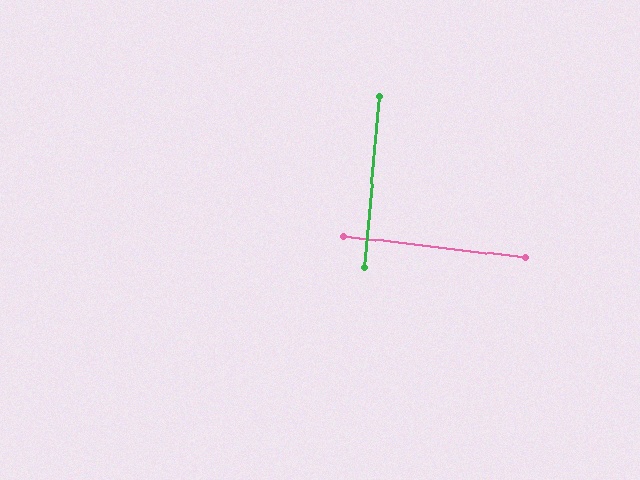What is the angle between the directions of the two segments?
Approximately 88 degrees.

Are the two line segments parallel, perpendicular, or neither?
Perpendicular — they meet at approximately 88°.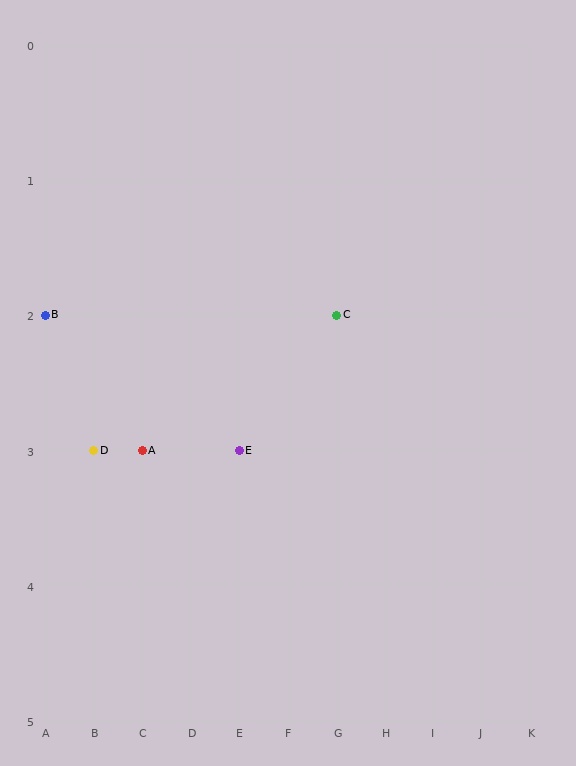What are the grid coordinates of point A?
Point A is at grid coordinates (C, 3).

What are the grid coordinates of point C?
Point C is at grid coordinates (G, 2).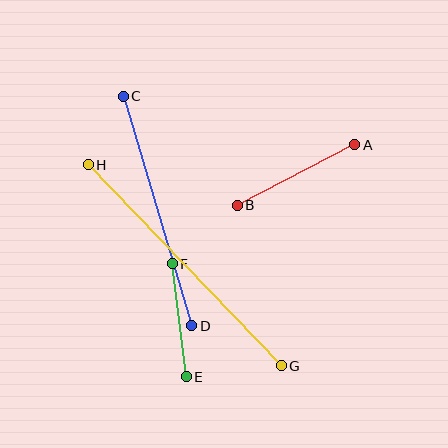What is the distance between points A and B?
The distance is approximately 132 pixels.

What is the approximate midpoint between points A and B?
The midpoint is at approximately (296, 175) pixels.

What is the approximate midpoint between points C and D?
The midpoint is at approximately (158, 211) pixels.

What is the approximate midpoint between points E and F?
The midpoint is at approximately (179, 320) pixels.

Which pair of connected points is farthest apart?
Points G and H are farthest apart.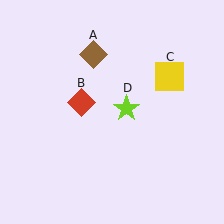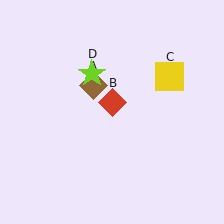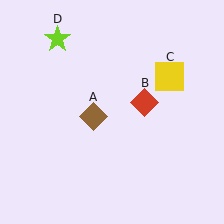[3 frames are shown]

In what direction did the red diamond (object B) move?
The red diamond (object B) moved right.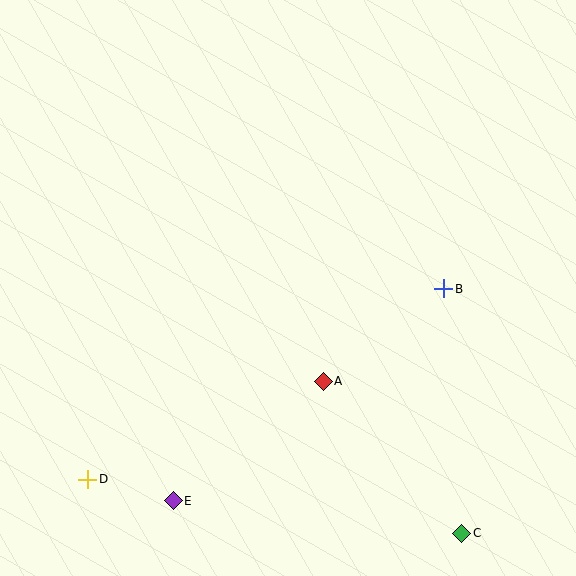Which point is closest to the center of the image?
Point A at (323, 381) is closest to the center.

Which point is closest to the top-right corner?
Point B is closest to the top-right corner.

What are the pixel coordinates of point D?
Point D is at (88, 479).